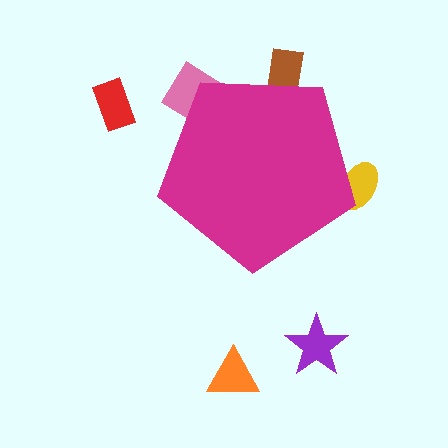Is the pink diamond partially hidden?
Yes, the pink diamond is partially hidden behind the magenta pentagon.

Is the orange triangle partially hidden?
No, the orange triangle is fully visible.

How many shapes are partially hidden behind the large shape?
3 shapes are partially hidden.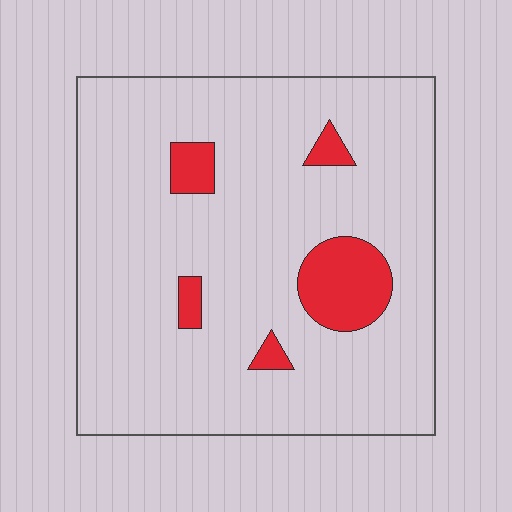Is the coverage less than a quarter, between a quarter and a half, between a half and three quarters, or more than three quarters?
Less than a quarter.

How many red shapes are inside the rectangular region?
5.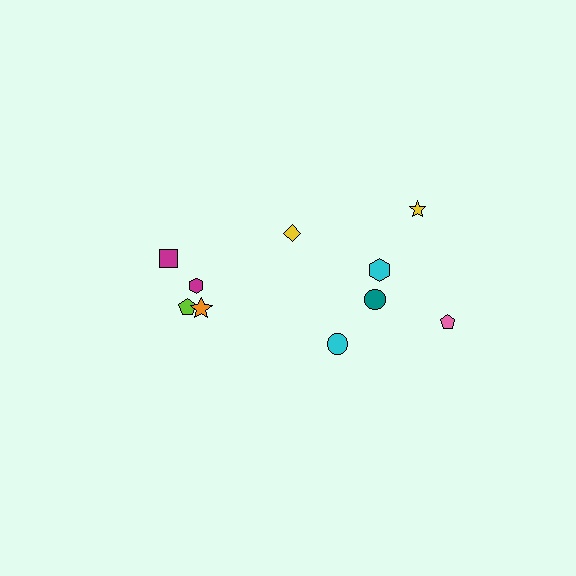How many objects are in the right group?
There are 6 objects.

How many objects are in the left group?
There are 4 objects.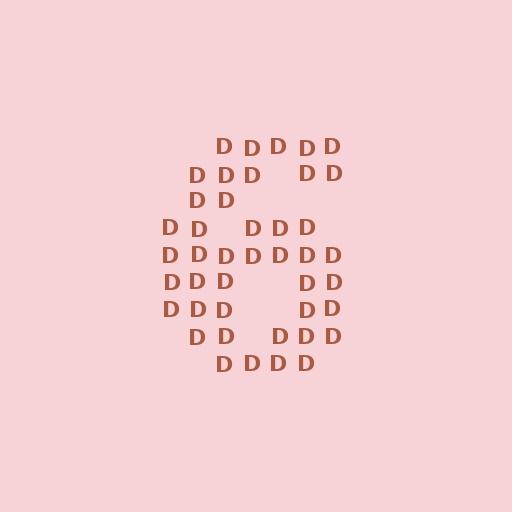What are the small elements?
The small elements are letter D's.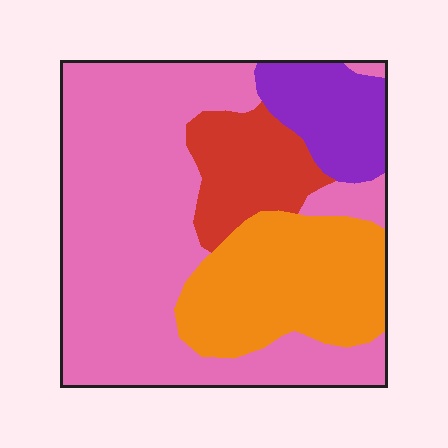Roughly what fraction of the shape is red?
Red covers about 10% of the shape.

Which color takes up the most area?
Pink, at roughly 55%.